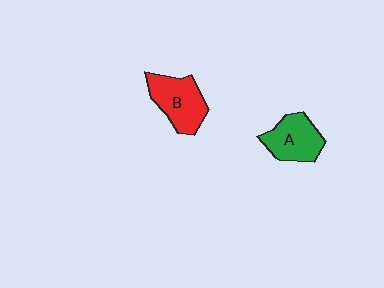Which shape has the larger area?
Shape B (red).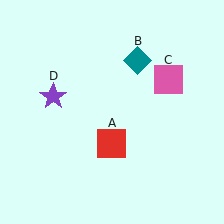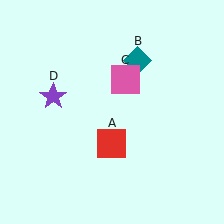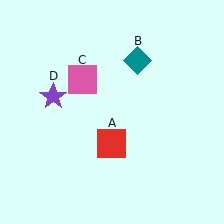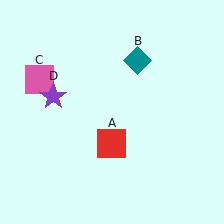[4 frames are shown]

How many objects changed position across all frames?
1 object changed position: pink square (object C).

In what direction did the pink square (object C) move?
The pink square (object C) moved left.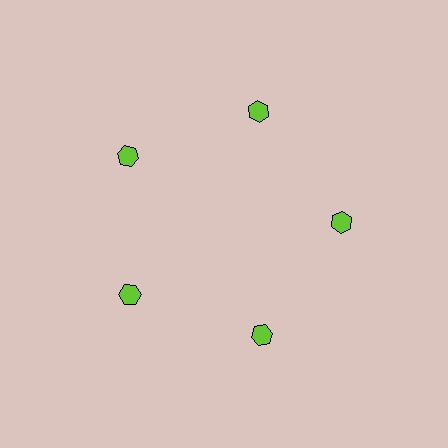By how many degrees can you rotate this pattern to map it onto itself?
The pattern maps onto itself every 72 degrees of rotation.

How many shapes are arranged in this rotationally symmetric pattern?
There are 5 shapes, arranged in 5 groups of 1.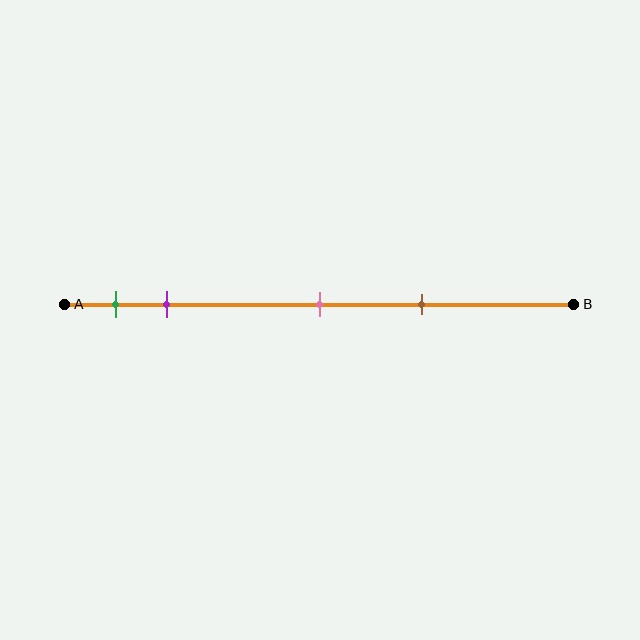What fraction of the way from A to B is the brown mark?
The brown mark is approximately 70% (0.7) of the way from A to B.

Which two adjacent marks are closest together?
The green and purple marks are the closest adjacent pair.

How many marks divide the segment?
There are 4 marks dividing the segment.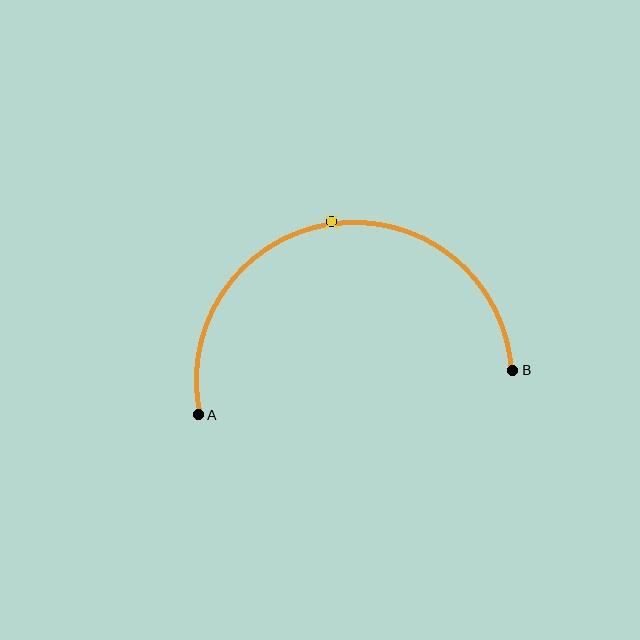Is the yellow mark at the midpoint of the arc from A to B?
Yes. The yellow mark lies on the arc at equal arc-length from both A and B — it is the arc midpoint.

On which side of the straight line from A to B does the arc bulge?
The arc bulges above the straight line connecting A and B.